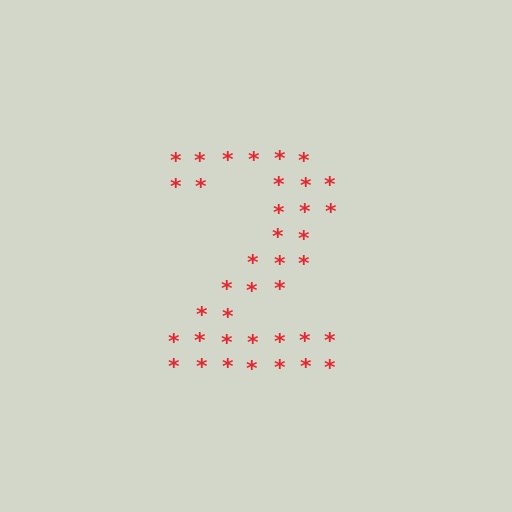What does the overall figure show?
The overall figure shows the digit 2.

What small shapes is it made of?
It is made of small asterisks.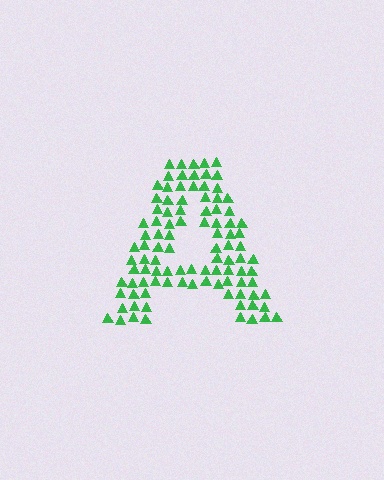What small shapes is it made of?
It is made of small triangles.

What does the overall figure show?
The overall figure shows the letter A.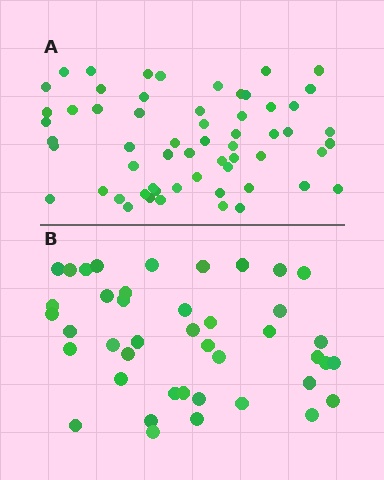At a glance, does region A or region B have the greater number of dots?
Region A (the top region) has more dots.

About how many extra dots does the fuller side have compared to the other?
Region A has approximately 15 more dots than region B.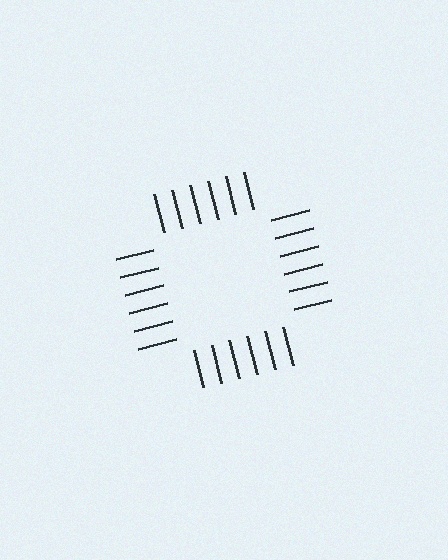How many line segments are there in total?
24 — 6 along each of the 4 edges.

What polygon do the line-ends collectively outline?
An illusory square — the line segments terminate on its edges but no continuous stroke is drawn.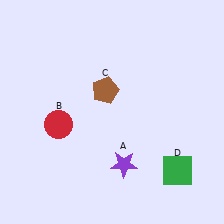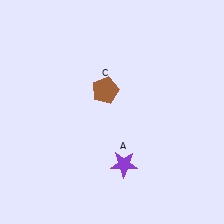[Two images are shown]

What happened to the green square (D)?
The green square (D) was removed in Image 2. It was in the bottom-right area of Image 1.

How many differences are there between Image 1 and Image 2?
There are 2 differences between the two images.